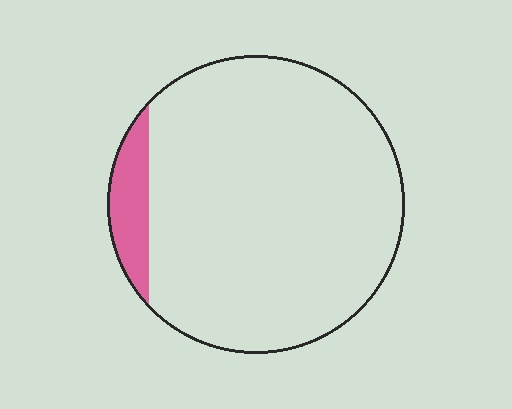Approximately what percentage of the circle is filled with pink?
Approximately 10%.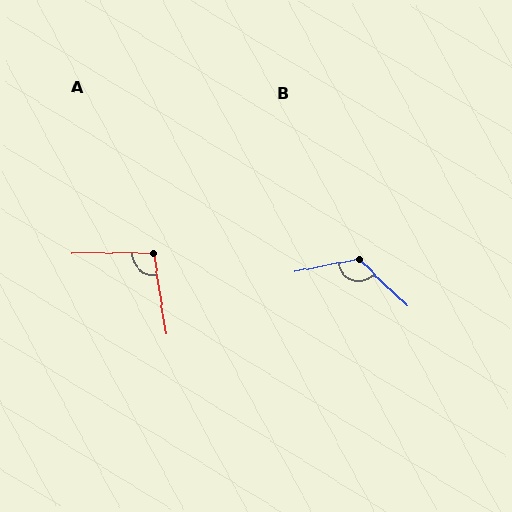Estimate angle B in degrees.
Approximately 124 degrees.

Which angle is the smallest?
A, at approximately 98 degrees.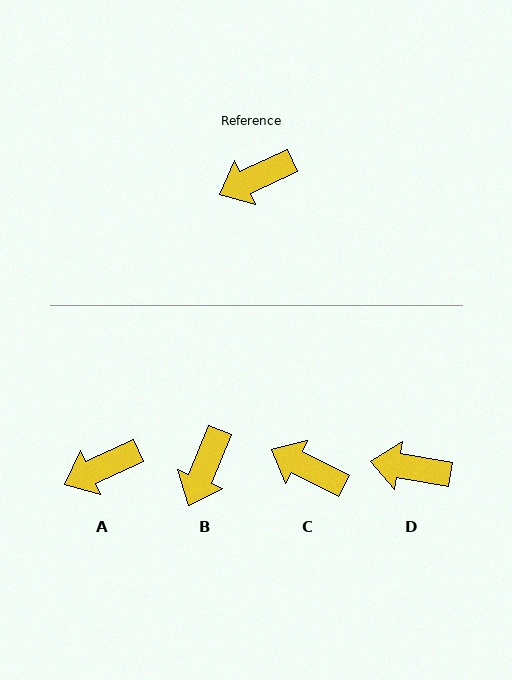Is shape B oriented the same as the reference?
No, it is off by about 42 degrees.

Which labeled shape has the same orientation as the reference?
A.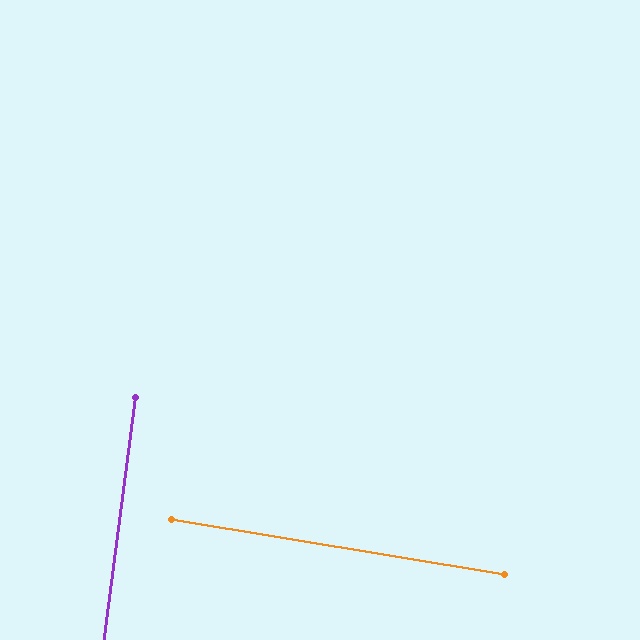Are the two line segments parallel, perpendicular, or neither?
Perpendicular — they meet at approximately 88°.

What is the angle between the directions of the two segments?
Approximately 88 degrees.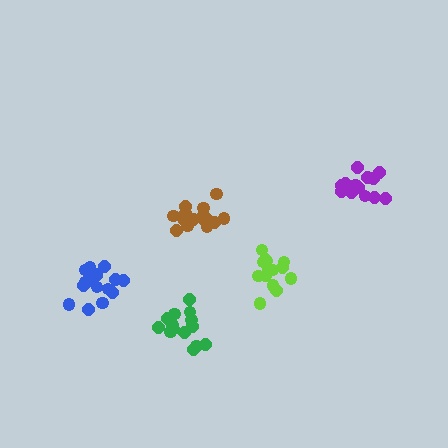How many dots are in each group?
Group 1: 19 dots, Group 2: 17 dots, Group 3: 15 dots, Group 4: 15 dots, Group 5: 15 dots (81 total).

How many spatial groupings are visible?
There are 5 spatial groupings.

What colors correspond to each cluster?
The clusters are colored: blue, brown, lime, green, purple.